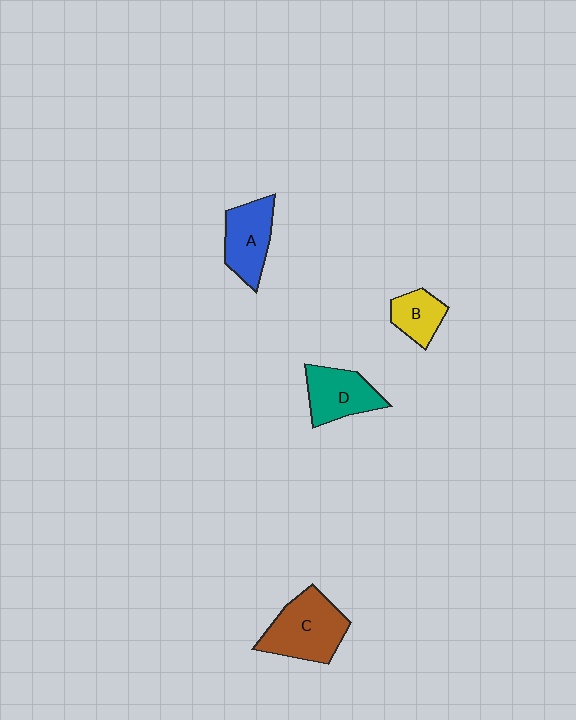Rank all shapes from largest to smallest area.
From largest to smallest: C (brown), A (blue), D (teal), B (yellow).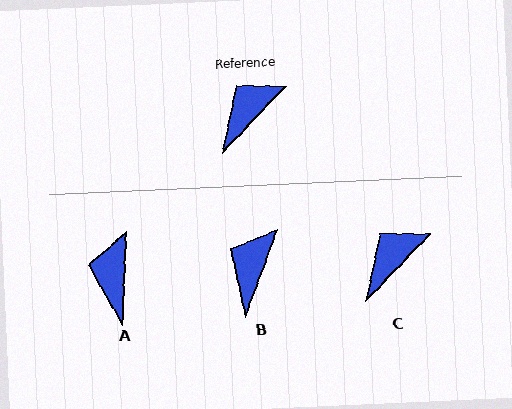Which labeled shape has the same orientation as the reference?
C.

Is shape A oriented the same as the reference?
No, it is off by about 42 degrees.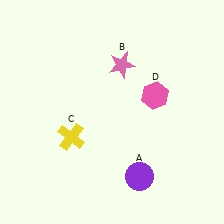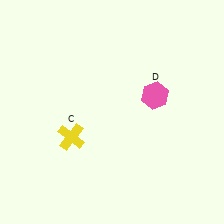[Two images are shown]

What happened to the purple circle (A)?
The purple circle (A) was removed in Image 2. It was in the bottom-right area of Image 1.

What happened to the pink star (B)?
The pink star (B) was removed in Image 2. It was in the top-right area of Image 1.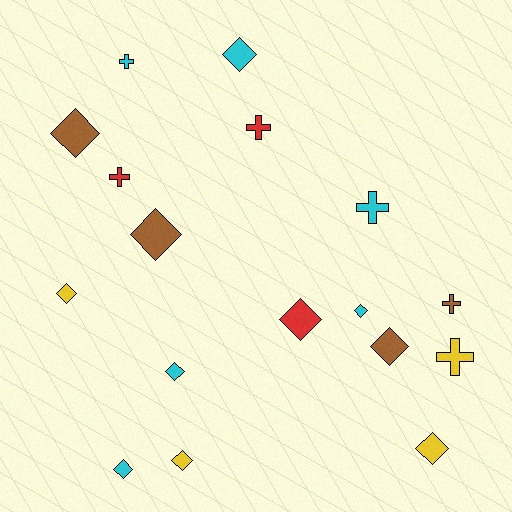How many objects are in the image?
There are 17 objects.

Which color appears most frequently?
Cyan, with 6 objects.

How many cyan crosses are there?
There are 2 cyan crosses.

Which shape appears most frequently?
Diamond, with 11 objects.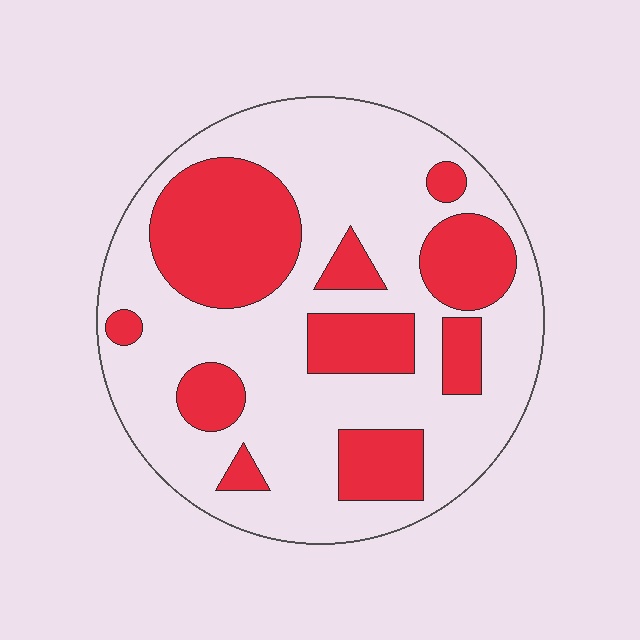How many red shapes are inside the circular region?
10.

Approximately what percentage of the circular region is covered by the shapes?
Approximately 35%.